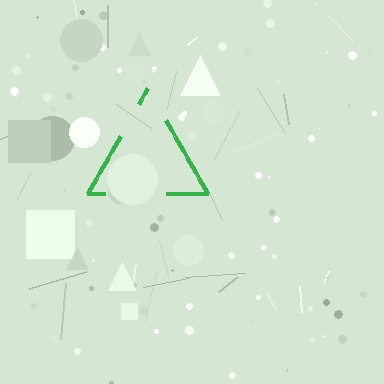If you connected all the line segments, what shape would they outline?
They would outline a triangle.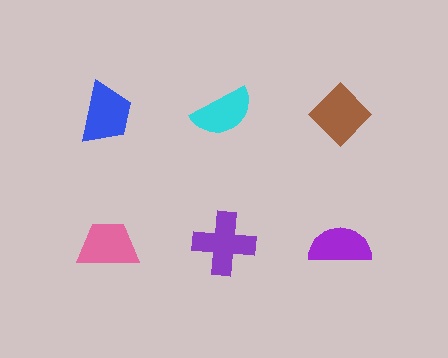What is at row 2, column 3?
A purple semicircle.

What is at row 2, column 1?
A pink trapezoid.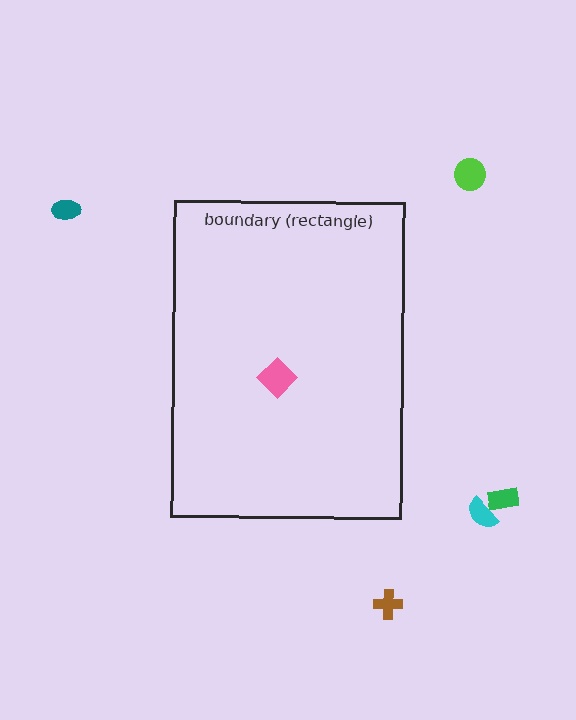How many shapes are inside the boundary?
1 inside, 5 outside.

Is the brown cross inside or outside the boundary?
Outside.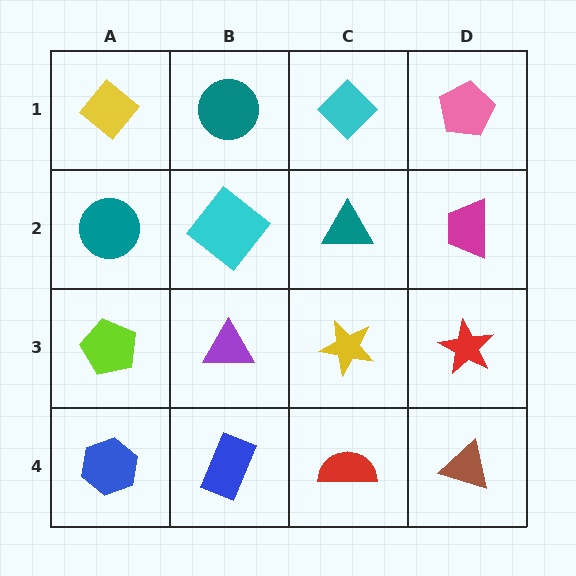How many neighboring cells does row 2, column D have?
3.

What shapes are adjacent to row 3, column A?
A teal circle (row 2, column A), a blue hexagon (row 4, column A), a purple triangle (row 3, column B).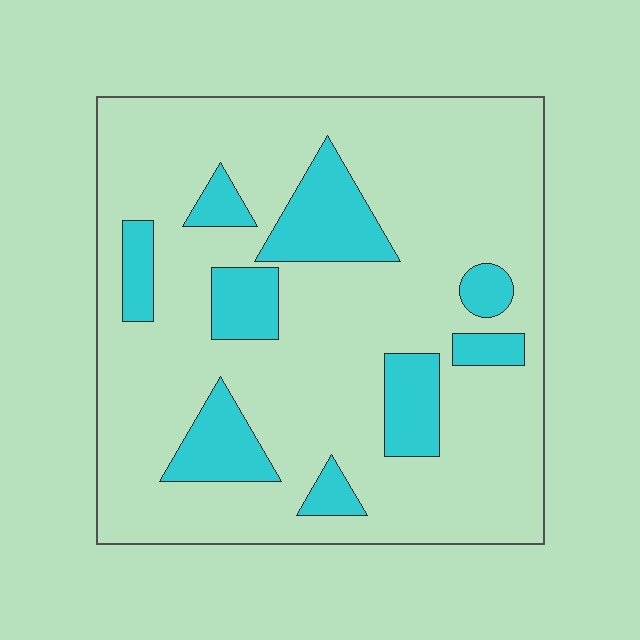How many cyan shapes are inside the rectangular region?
9.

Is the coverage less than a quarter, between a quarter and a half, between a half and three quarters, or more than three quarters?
Less than a quarter.